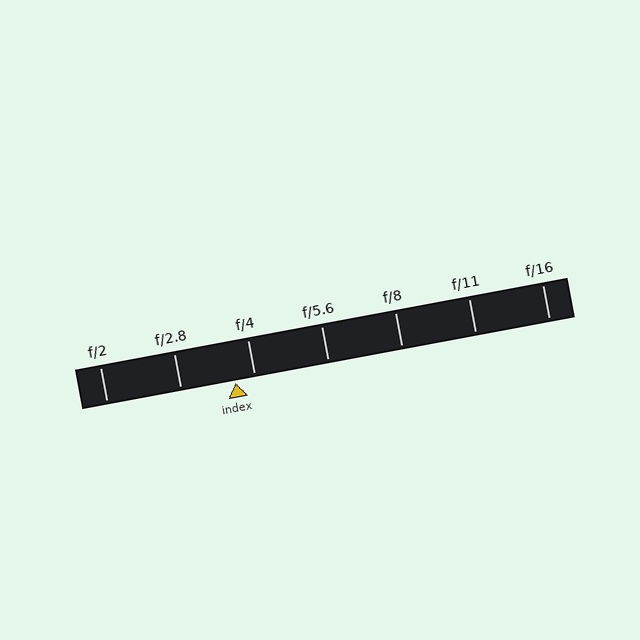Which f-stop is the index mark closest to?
The index mark is closest to f/4.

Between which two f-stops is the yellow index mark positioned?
The index mark is between f/2.8 and f/4.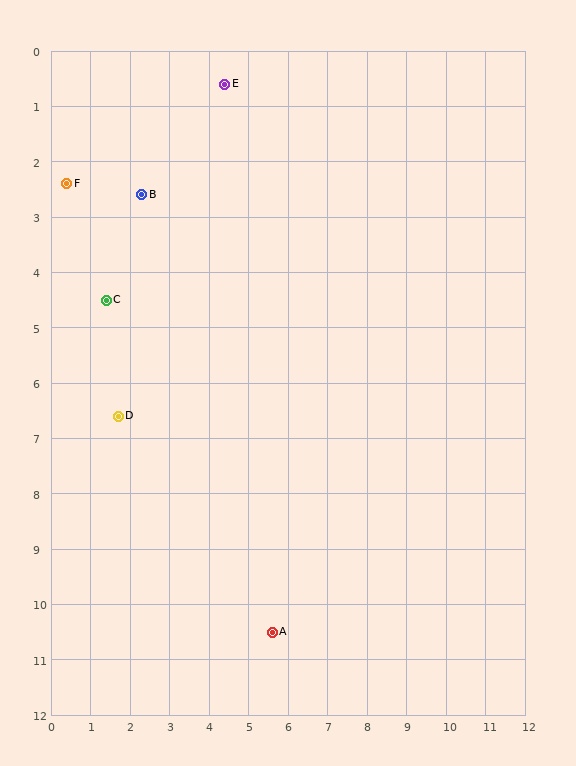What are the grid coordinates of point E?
Point E is at approximately (4.4, 0.6).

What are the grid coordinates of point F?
Point F is at approximately (0.4, 2.4).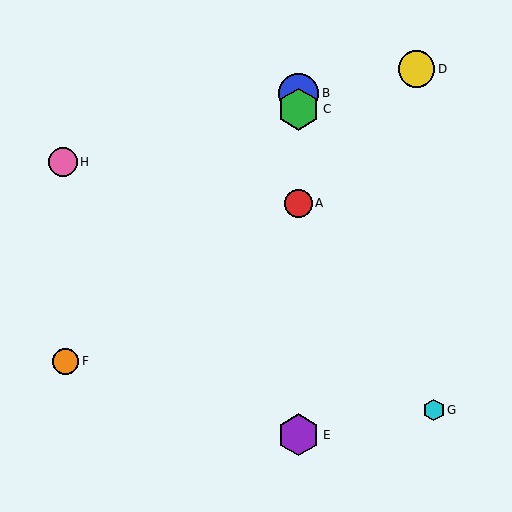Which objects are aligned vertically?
Objects A, B, C, E are aligned vertically.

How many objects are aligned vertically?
4 objects (A, B, C, E) are aligned vertically.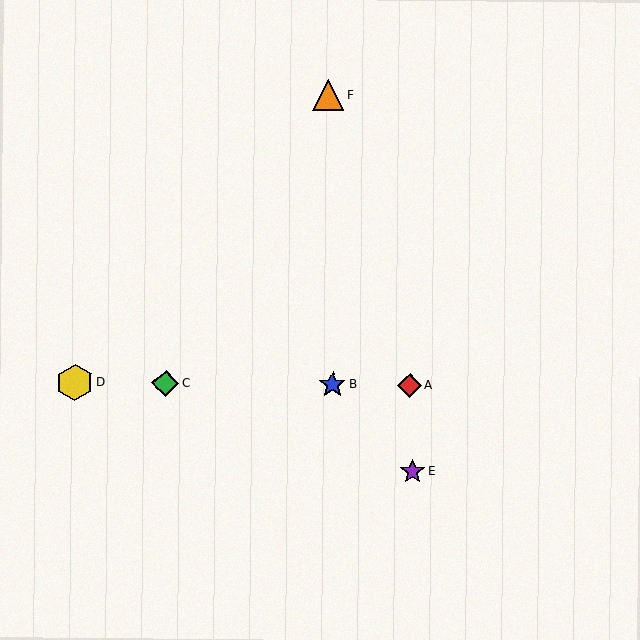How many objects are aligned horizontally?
4 objects (A, B, C, D) are aligned horizontally.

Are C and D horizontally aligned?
Yes, both are at y≈383.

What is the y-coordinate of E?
Object E is at y≈471.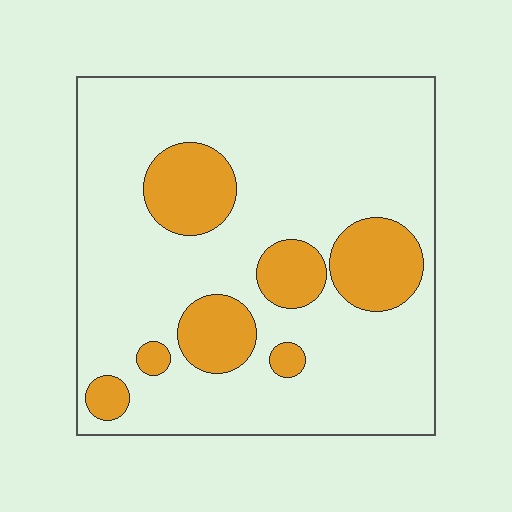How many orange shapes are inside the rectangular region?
7.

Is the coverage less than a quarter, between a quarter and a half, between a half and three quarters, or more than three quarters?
Less than a quarter.